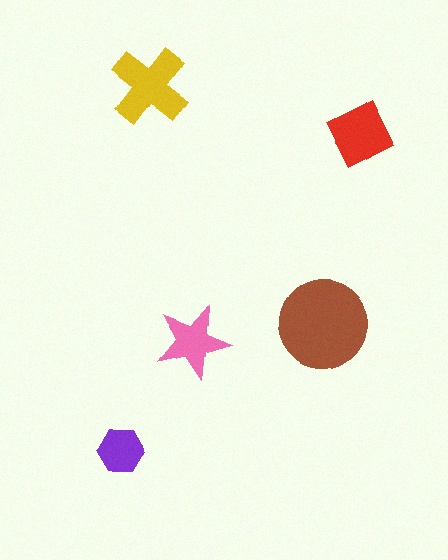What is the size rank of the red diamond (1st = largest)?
3rd.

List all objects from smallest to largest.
The purple hexagon, the pink star, the red diamond, the yellow cross, the brown circle.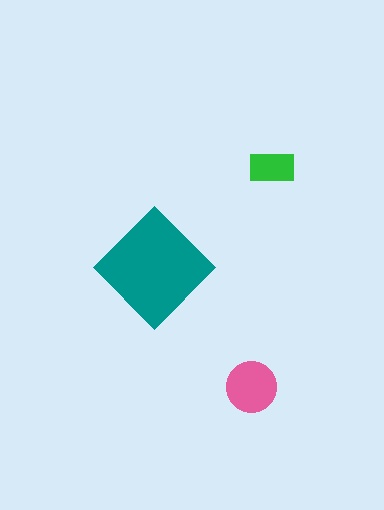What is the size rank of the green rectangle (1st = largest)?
3rd.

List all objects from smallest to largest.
The green rectangle, the pink circle, the teal diamond.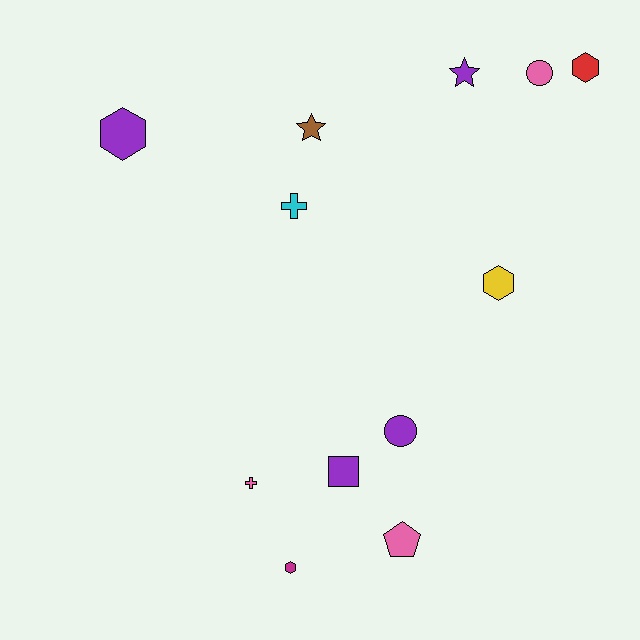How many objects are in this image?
There are 12 objects.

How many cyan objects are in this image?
There is 1 cyan object.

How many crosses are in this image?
There are 2 crosses.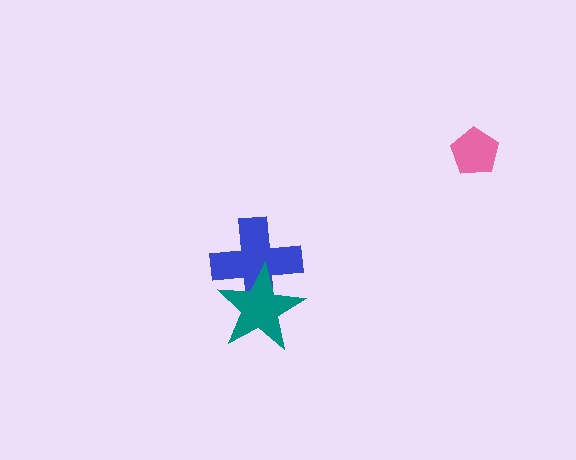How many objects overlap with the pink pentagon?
0 objects overlap with the pink pentagon.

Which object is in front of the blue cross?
The teal star is in front of the blue cross.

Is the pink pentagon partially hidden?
No, no other shape covers it.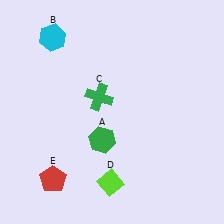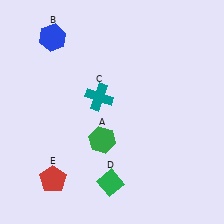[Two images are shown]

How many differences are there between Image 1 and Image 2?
There are 3 differences between the two images.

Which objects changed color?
B changed from cyan to blue. C changed from green to teal. D changed from lime to green.